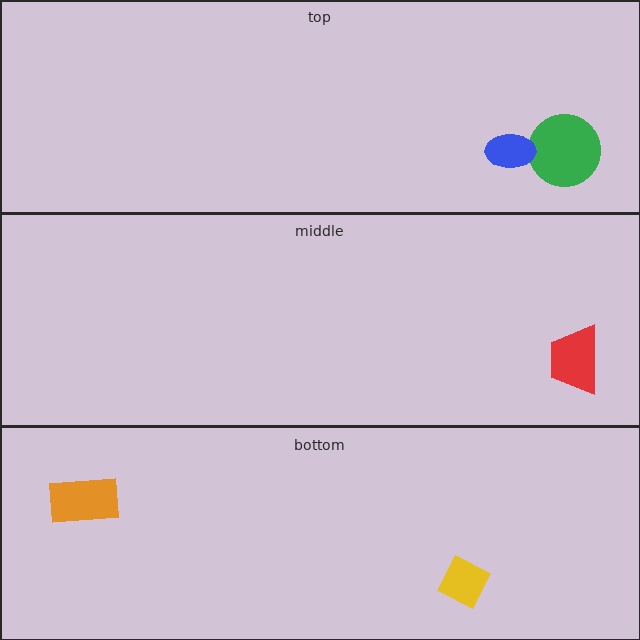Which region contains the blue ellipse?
The top region.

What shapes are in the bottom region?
The orange rectangle, the yellow diamond.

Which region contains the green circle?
The top region.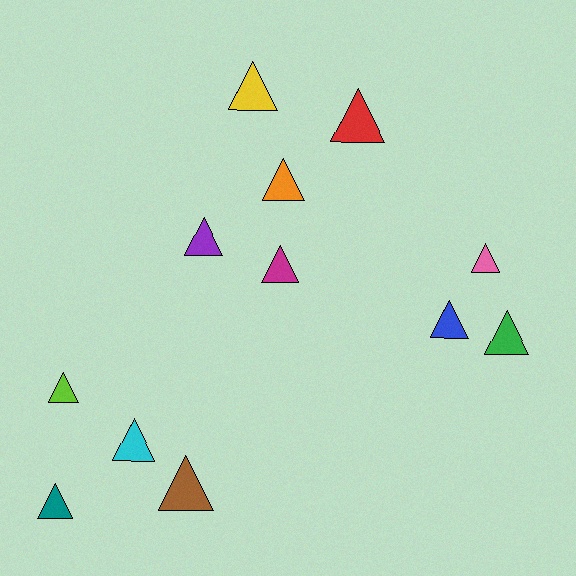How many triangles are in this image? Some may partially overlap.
There are 12 triangles.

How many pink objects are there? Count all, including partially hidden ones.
There is 1 pink object.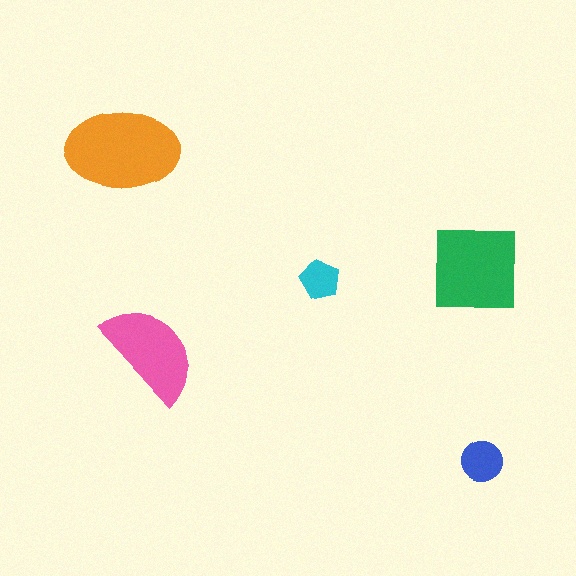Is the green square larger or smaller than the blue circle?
Larger.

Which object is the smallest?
The cyan pentagon.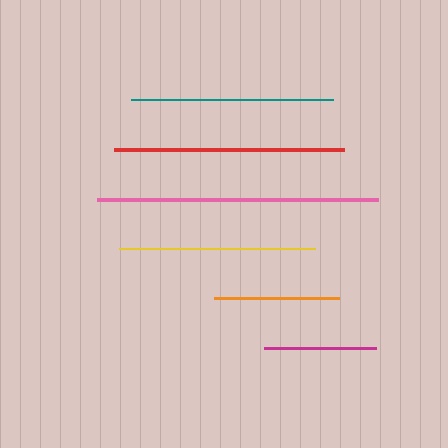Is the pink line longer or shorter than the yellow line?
The pink line is longer than the yellow line.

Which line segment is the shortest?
The magenta line is the shortest at approximately 112 pixels.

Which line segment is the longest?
The pink line is the longest at approximately 280 pixels.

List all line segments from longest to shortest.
From longest to shortest: pink, red, teal, yellow, orange, magenta.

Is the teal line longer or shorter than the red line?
The red line is longer than the teal line.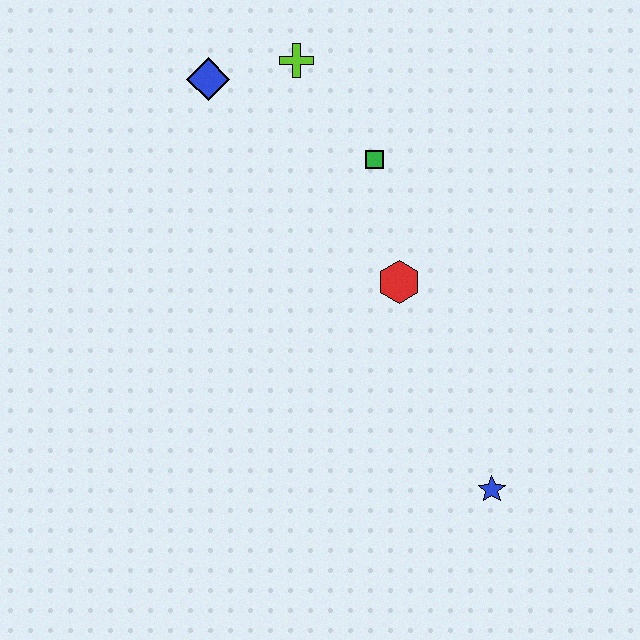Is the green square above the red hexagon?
Yes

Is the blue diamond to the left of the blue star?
Yes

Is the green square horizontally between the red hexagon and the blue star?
No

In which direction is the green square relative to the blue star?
The green square is above the blue star.